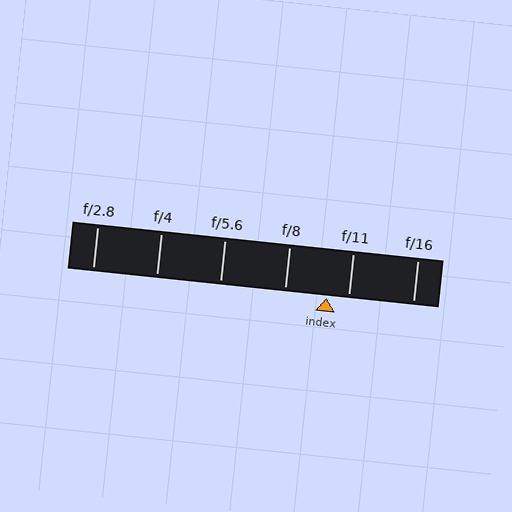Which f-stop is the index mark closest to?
The index mark is closest to f/11.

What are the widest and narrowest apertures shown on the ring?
The widest aperture shown is f/2.8 and the narrowest is f/16.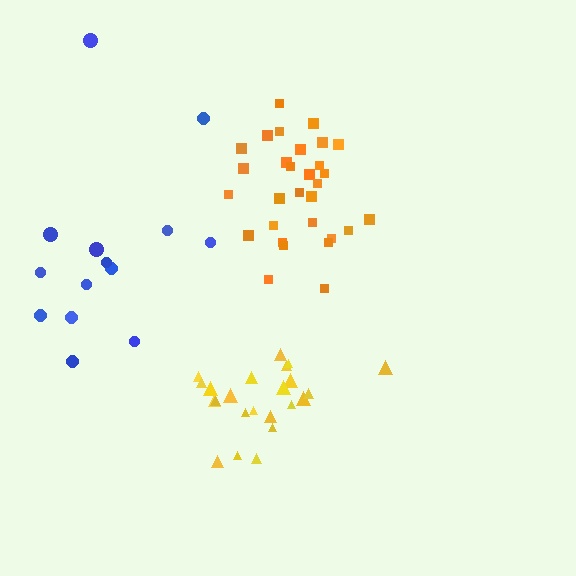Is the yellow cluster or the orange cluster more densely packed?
Yellow.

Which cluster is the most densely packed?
Yellow.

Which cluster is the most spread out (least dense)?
Blue.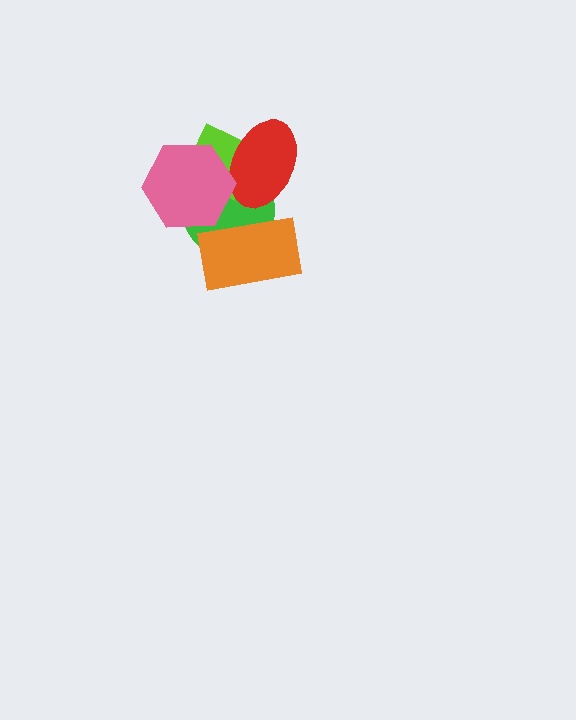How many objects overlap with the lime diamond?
3 objects overlap with the lime diamond.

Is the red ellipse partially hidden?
Yes, it is partially covered by another shape.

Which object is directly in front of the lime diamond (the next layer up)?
The red ellipse is directly in front of the lime diamond.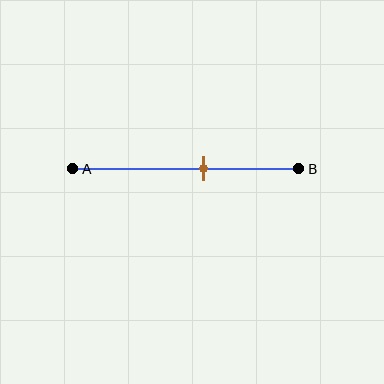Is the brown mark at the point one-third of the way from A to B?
No, the mark is at about 60% from A, not at the 33% one-third point.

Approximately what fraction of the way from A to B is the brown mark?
The brown mark is approximately 60% of the way from A to B.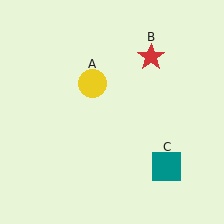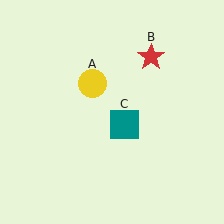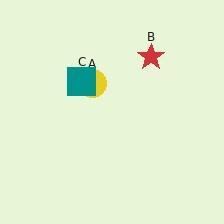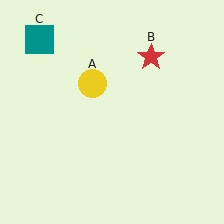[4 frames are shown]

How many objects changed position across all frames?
1 object changed position: teal square (object C).